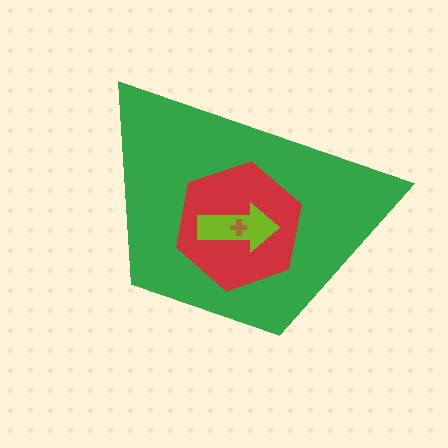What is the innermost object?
The brown cross.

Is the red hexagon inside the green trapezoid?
Yes.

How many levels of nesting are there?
4.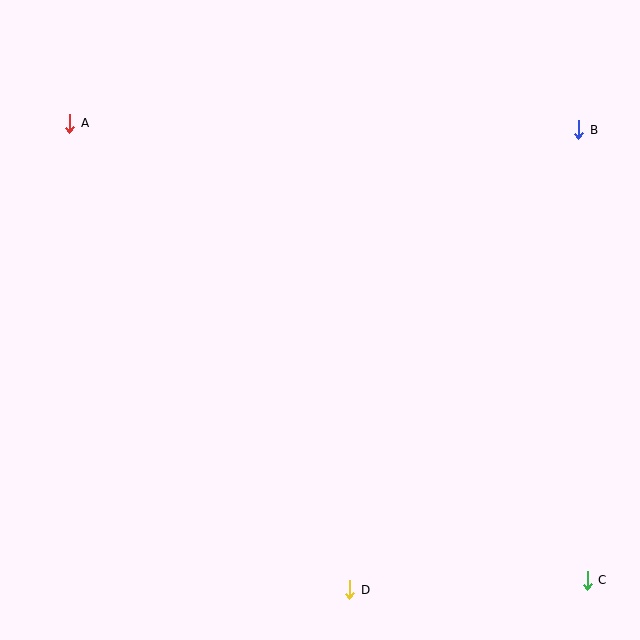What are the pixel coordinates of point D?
Point D is at (350, 590).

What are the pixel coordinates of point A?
Point A is at (70, 123).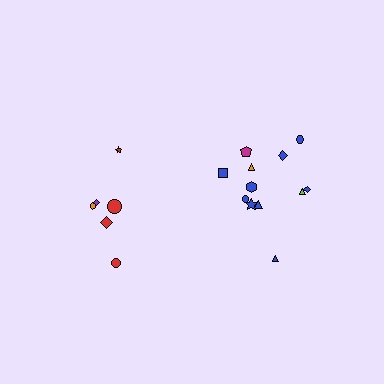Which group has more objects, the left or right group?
The right group.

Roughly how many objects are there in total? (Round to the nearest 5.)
Roughly 20 objects in total.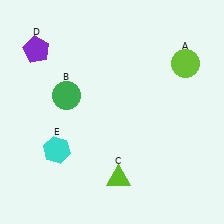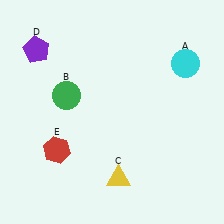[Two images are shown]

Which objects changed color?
A changed from lime to cyan. C changed from lime to yellow. E changed from cyan to red.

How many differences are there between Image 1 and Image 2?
There are 3 differences between the two images.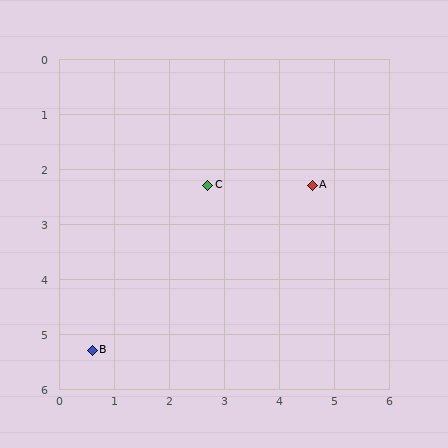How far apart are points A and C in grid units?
Points A and C are about 1.9 grid units apart.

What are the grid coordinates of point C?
Point C is at approximately (2.7, 2.3).